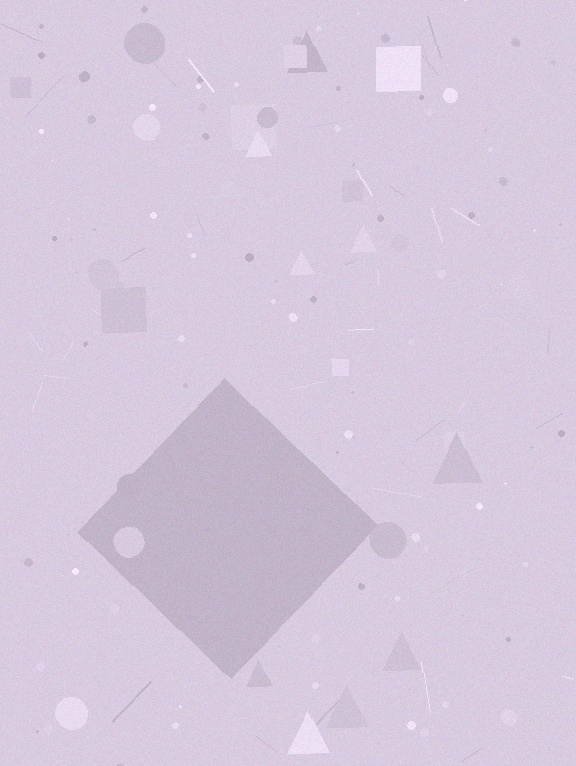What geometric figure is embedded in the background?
A diamond is embedded in the background.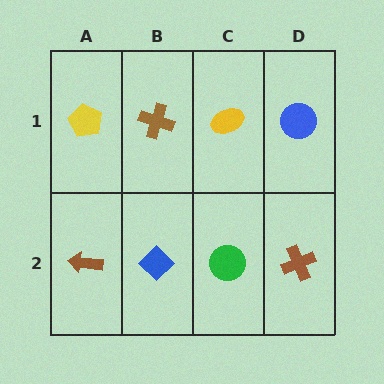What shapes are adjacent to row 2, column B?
A brown cross (row 1, column B), a brown arrow (row 2, column A), a green circle (row 2, column C).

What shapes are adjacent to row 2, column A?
A yellow pentagon (row 1, column A), a blue diamond (row 2, column B).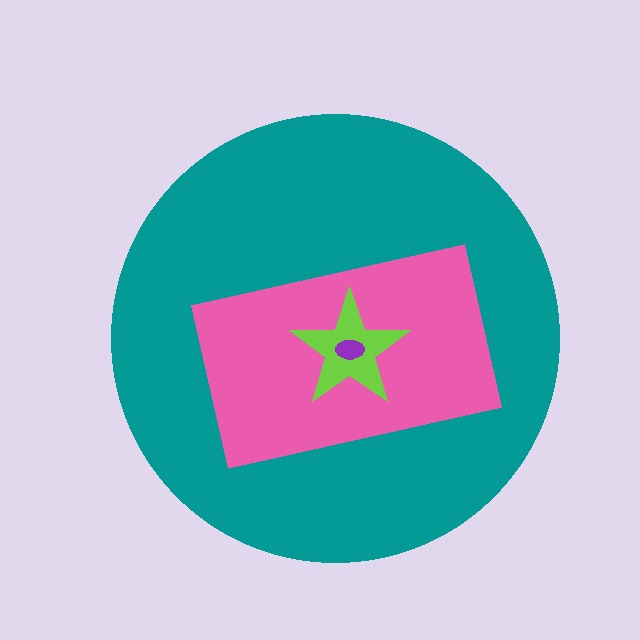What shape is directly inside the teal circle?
The pink rectangle.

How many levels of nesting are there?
4.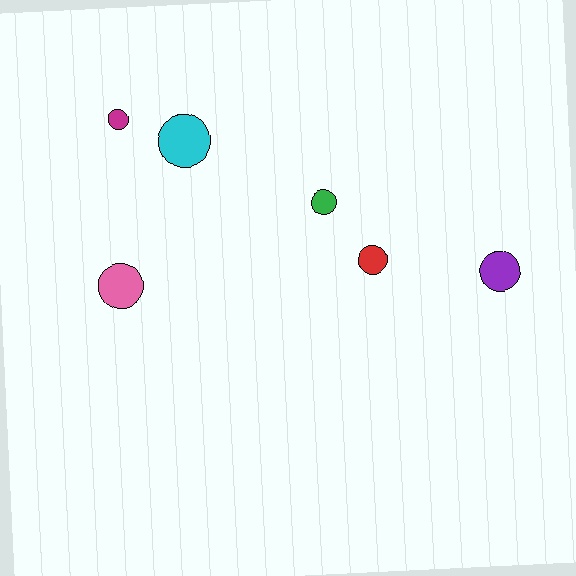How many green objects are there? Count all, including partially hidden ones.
There is 1 green object.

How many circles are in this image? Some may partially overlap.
There are 6 circles.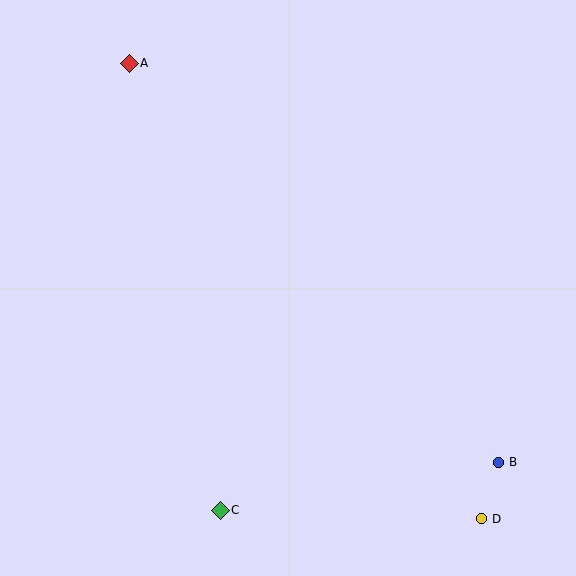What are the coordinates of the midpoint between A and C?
The midpoint between A and C is at (175, 287).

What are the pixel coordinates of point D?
Point D is at (481, 519).